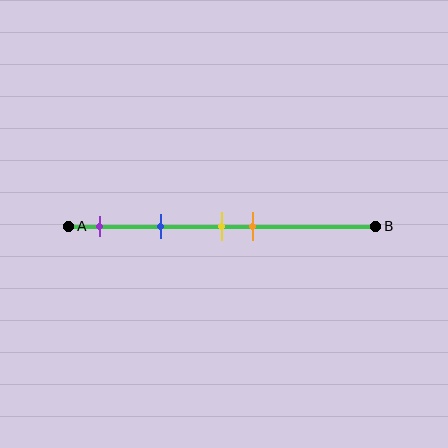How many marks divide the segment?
There are 4 marks dividing the segment.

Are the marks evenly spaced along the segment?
No, the marks are not evenly spaced.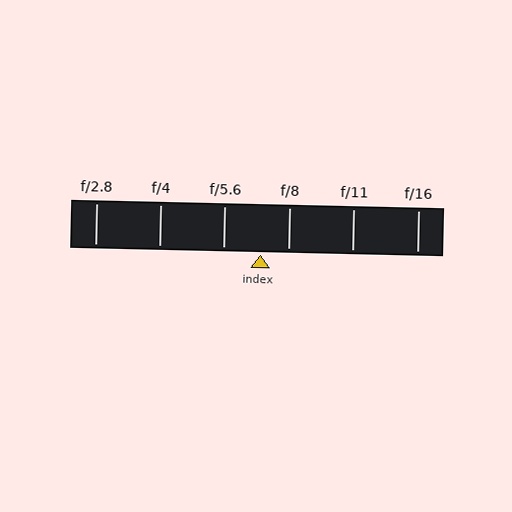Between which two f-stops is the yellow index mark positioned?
The index mark is between f/5.6 and f/8.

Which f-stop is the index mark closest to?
The index mark is closest to f/8.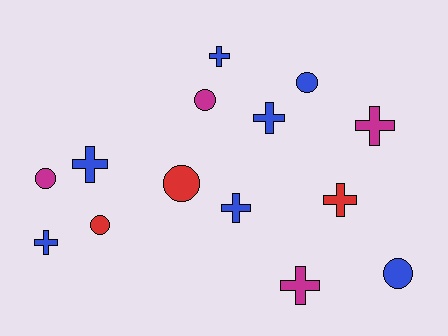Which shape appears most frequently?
Cross, with 8 objects.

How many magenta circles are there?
There are 2 magenta circles.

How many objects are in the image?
There are 14 objects.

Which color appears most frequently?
Blue, with 7 objects.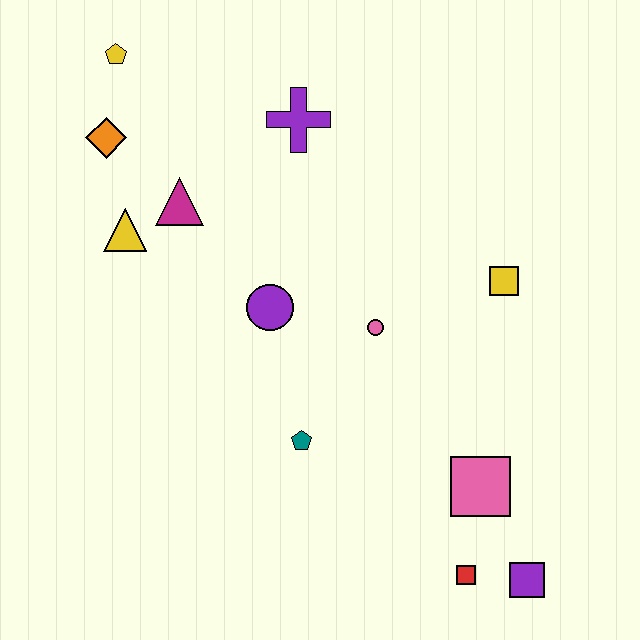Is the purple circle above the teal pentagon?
Yes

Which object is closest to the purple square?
The red square is closest to the purple square.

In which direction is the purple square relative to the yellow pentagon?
The purple square is below the yellow pentagon.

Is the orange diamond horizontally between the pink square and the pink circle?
No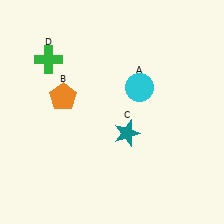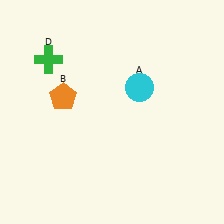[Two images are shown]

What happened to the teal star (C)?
The teal star (C) was removed in Image 2. It was in the bottom-right area of Image 1.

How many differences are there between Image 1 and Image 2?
There is 1 difference between the two images.